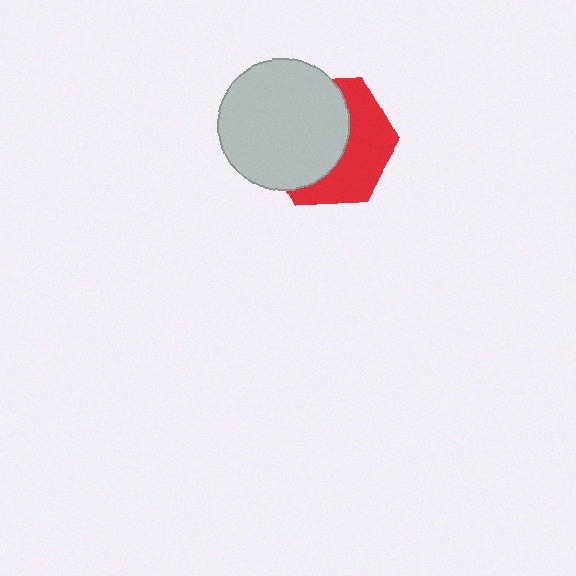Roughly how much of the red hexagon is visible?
A small part of it is visible (roughly 45%).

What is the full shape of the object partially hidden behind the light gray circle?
The partially hidden object is a red hexagon.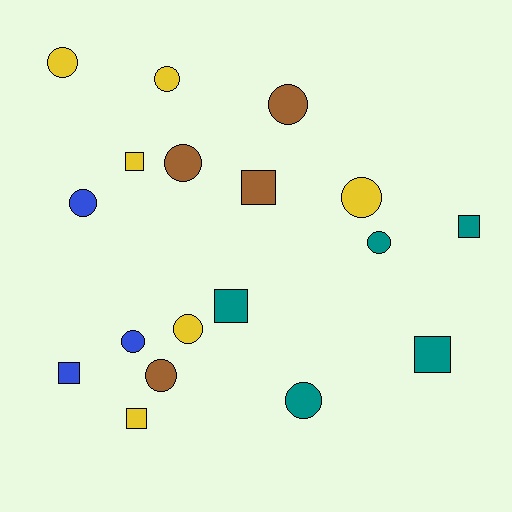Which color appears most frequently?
Yellow, with 6 objects.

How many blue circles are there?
There are 2 blue circles.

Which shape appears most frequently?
Circle, with 11 objects.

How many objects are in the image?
There are 18 objects.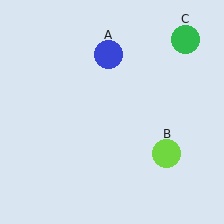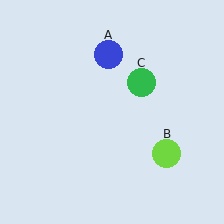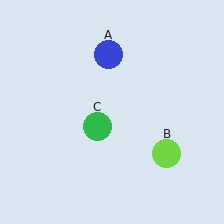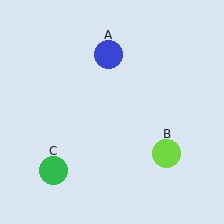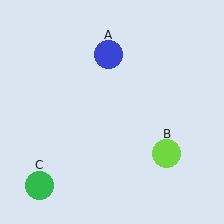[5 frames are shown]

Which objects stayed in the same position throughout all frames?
Blue circle (object A) and lime circle (object B) remained stationary.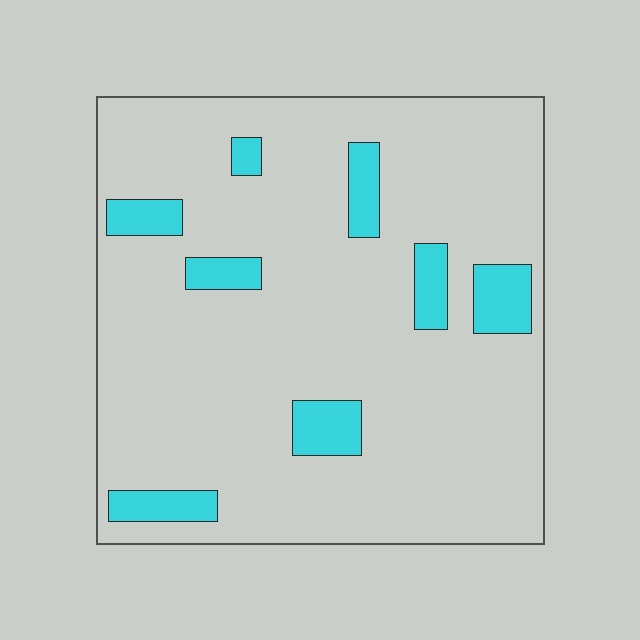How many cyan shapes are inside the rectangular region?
8.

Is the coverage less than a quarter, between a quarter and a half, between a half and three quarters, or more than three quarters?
Less than a quarter.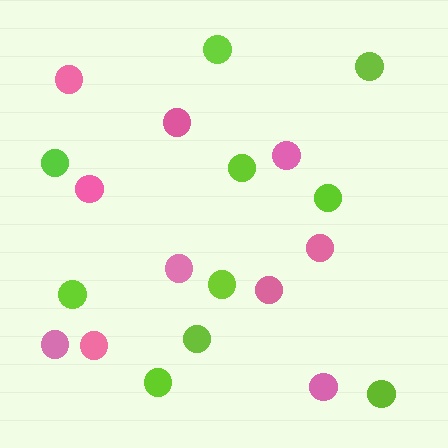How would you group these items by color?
There are 2 groups: one group of pink circles (10) and one group of lime circles (10).